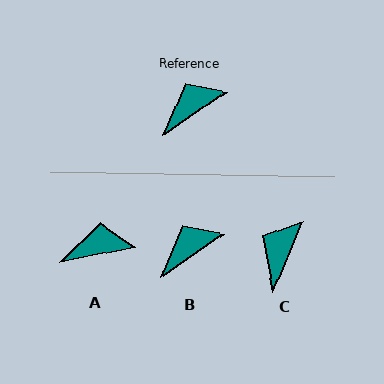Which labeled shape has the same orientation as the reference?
B.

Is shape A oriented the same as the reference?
No, it is off by about 24 degrees.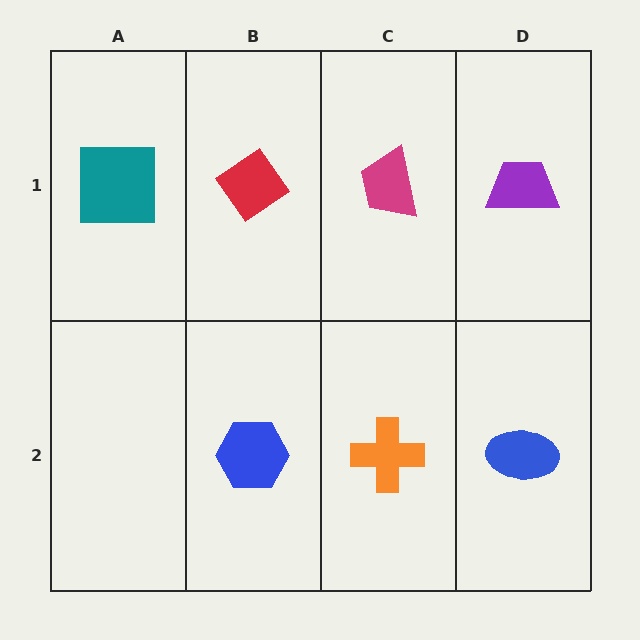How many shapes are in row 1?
4 shapes.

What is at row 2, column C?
An orange cross.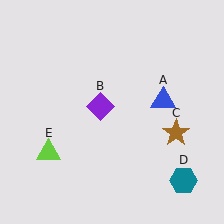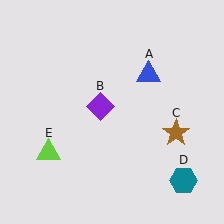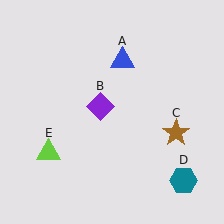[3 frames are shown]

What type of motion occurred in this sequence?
The blue triangle (object A) rotated counterclockwise around the center of the scene.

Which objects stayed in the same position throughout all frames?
Purple diamond (object B) and brown star (object C) and teal hexagon (object D) and lime triangle (object E) remained stationary.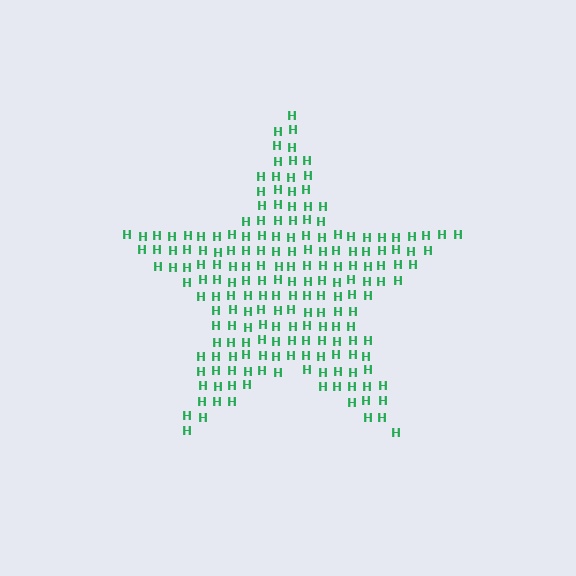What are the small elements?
The small elements are letter H's.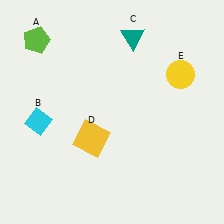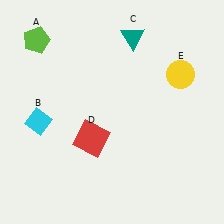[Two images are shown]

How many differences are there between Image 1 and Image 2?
There is 1 difference between the two images.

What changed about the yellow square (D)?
In Image 1, D is yellow. In Image 2, it changed to red.